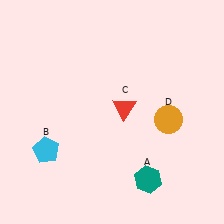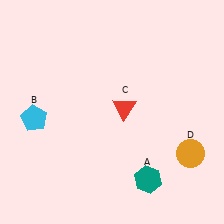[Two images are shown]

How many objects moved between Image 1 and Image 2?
2 objects moved between the two images.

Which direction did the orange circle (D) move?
The orange circle (D) moved down.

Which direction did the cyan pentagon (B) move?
The cyan pentagon (B) moved up.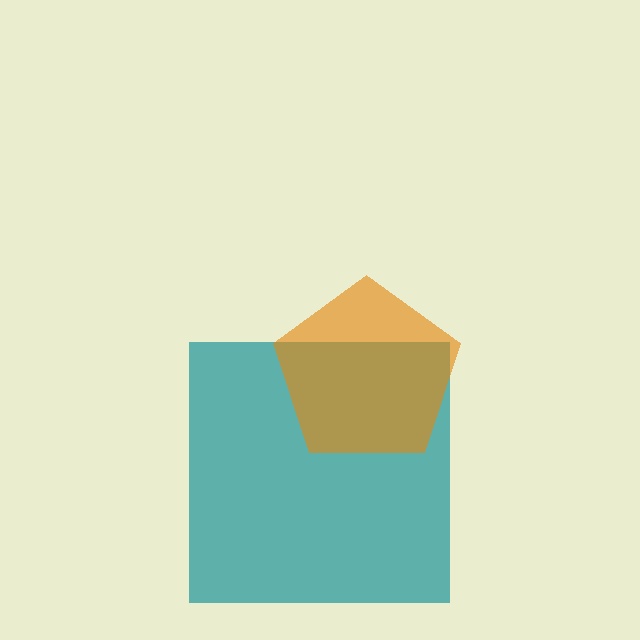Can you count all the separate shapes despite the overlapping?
Yes, there are 2 separate shapes.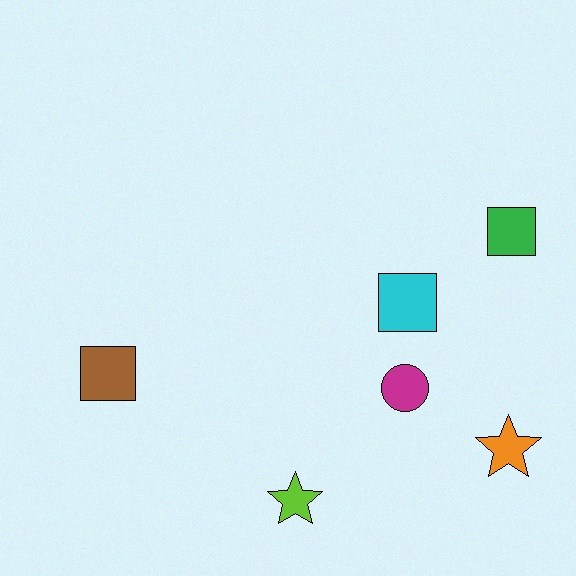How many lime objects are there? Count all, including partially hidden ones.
There is 1 lime object.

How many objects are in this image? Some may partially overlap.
There are 6 objects.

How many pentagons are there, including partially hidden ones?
There are no pentagons.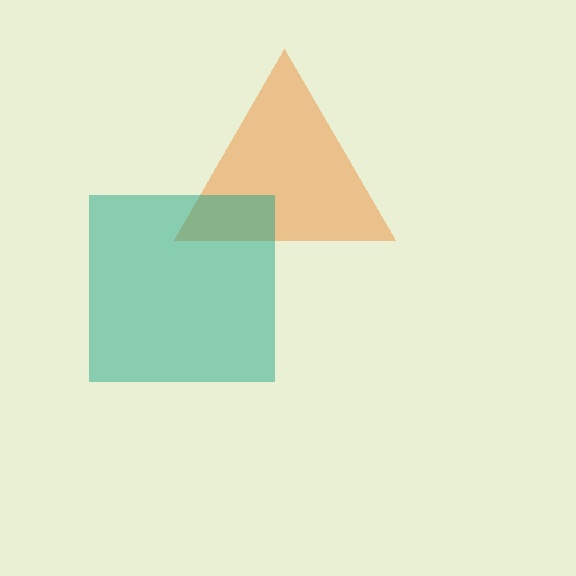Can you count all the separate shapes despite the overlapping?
Yes, there are 2 separate shapes.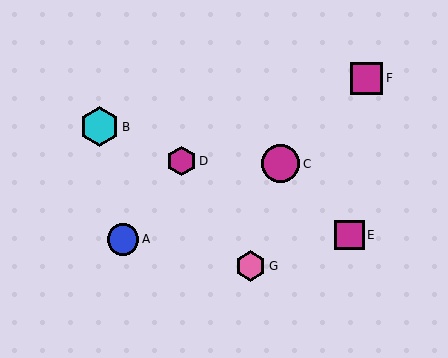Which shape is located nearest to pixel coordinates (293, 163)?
The magenta circle (labeled C) at (281, 164) is nearest to that location.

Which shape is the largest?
The cyan hexagon (labeled B) is the largest.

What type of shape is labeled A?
Shape A is a blue circle.